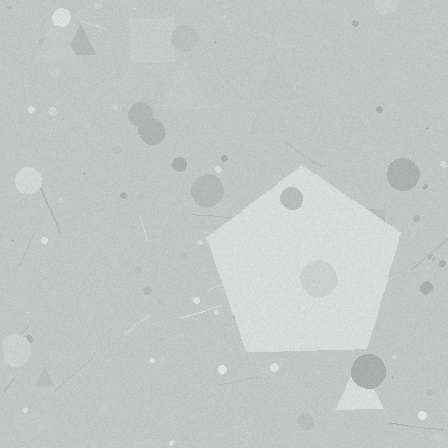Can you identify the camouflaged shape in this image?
The camouflaged shape is a pentagon.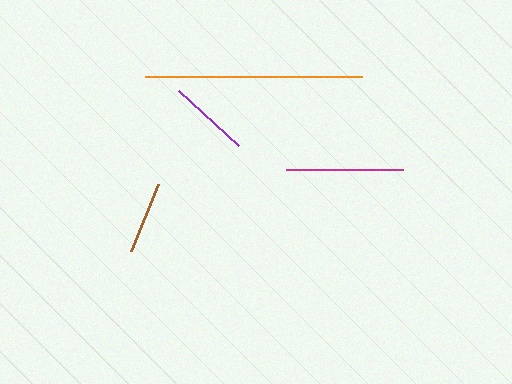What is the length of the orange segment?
The orange segment is approximately 217 pixels long.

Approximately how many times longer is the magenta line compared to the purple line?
The magenta line is approximately 1.4 times the length of the purple line.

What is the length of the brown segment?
The brown segment is approximately 72 pixels long.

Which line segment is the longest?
The orange line is the longest at approximately 217 pixels.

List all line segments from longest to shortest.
From longest to shortest: orange, magenta, purple, brown.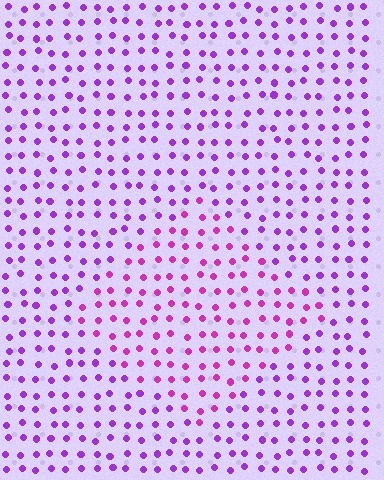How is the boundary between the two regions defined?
The boundary is defined purely by a slight shift in hue (about 31 degrees). Spacing, size, and orientation are identical on both sides.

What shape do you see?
I see a diamond.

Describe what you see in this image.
The image is filled with small purple elements in a uniform arrangement. A diamond-shaped region is visible where the elements are tinted to a slightly different hue, forming a subtle color boundary.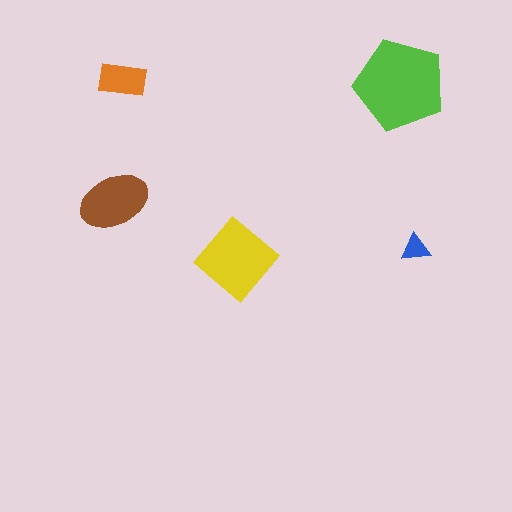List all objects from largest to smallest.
The lime pentagon, the yellow diamond, the brown ellipse, the orange rectangle, the blue triangle.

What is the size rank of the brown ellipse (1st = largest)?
3rd.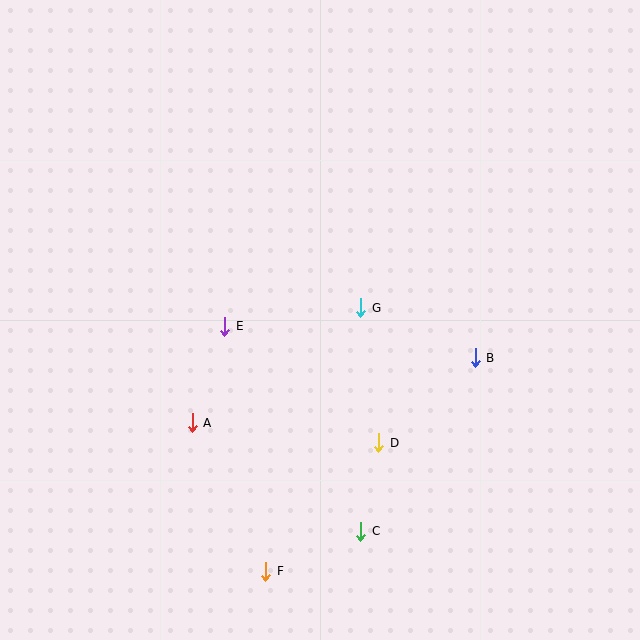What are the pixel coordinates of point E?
Point E is at (225, 326).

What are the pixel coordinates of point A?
Point A is at (192, 423).